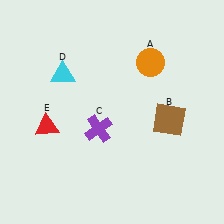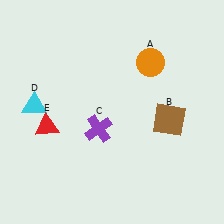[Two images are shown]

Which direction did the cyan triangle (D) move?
The cyan triangle (D) moved down.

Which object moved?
The cyan triangle (D) moved down.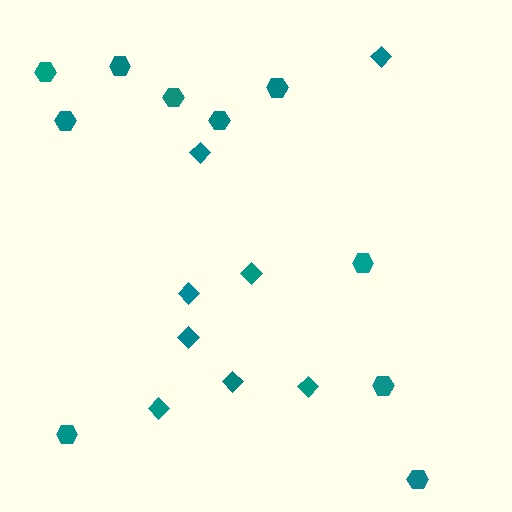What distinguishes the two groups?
There are 2 groups: one group of hexagons (10) and one group of diamonds (8).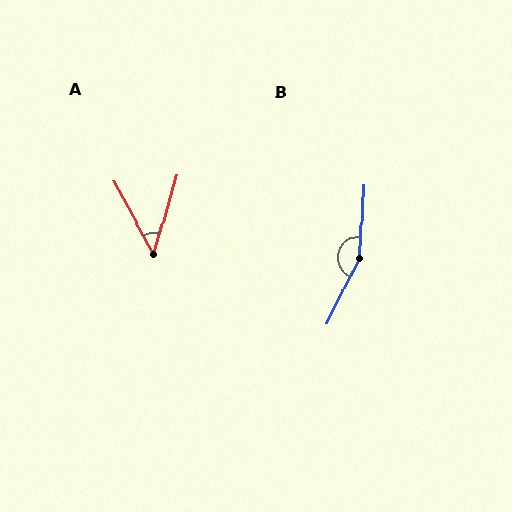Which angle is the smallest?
A, at approximately 45 degrees.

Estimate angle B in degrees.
Approximately 158 degrees.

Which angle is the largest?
B, at approximately 158 degrees.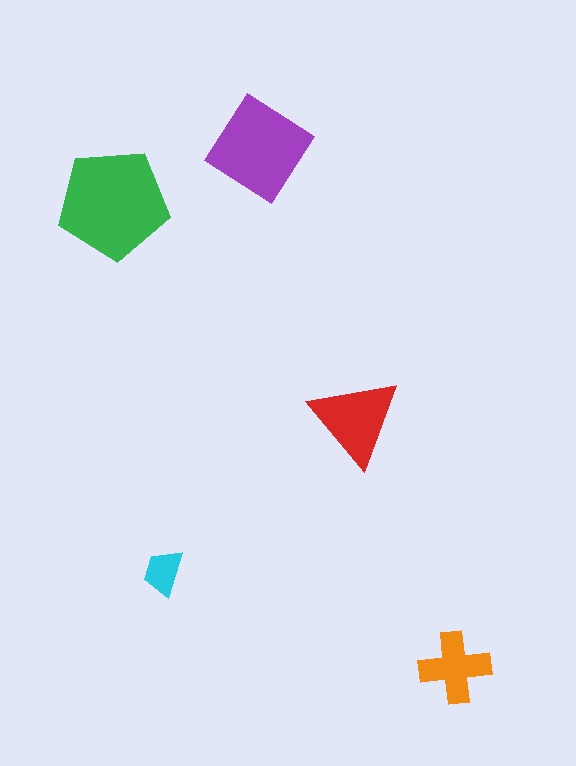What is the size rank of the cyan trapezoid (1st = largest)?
5th.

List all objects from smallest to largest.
The cyan trapezoid, the orange cross, the red triangle, the purple diamond, the green pentagon.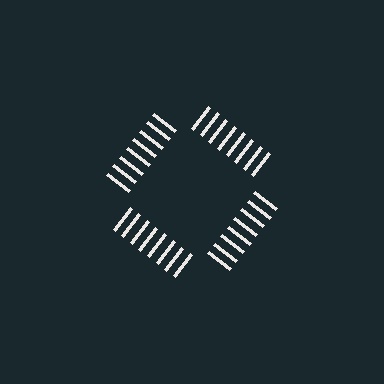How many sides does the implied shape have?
4 sides — the line-ends trace a square.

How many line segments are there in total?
32 — 8 along each of the 4 edges.